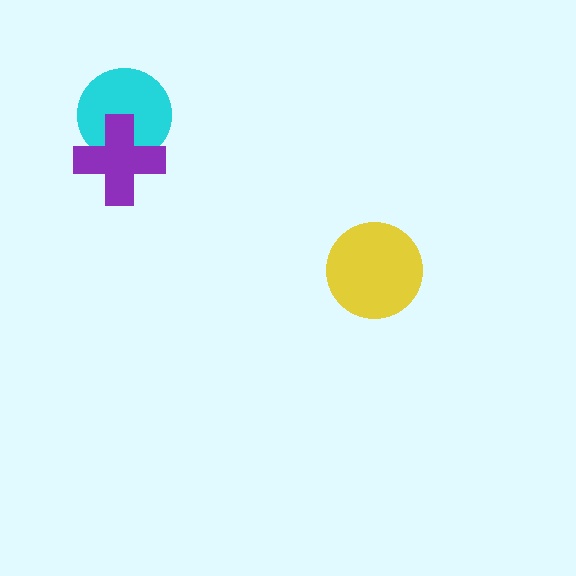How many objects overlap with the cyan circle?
1 object overlaps with the cyan circle.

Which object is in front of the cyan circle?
The purple cross is in front of the cyan circle.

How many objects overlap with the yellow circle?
0 objects overlap with the yellow circle.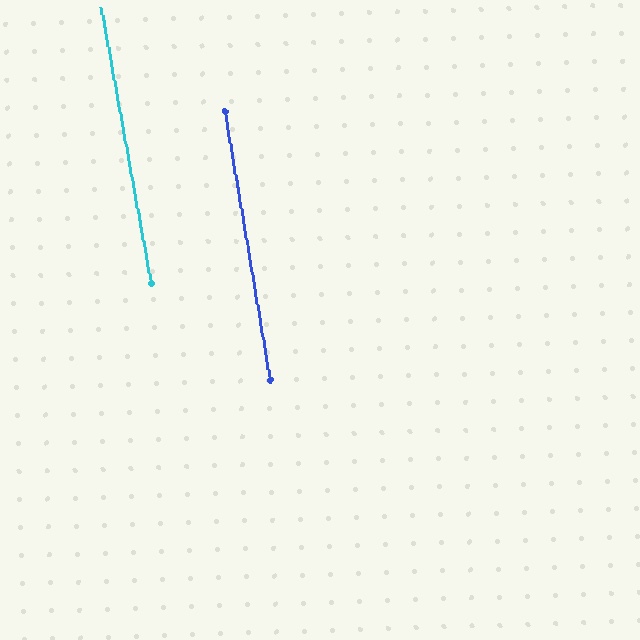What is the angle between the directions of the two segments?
Approximately 1 degree.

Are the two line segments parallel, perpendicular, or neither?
Parallel — their directions differ by only 0.8°.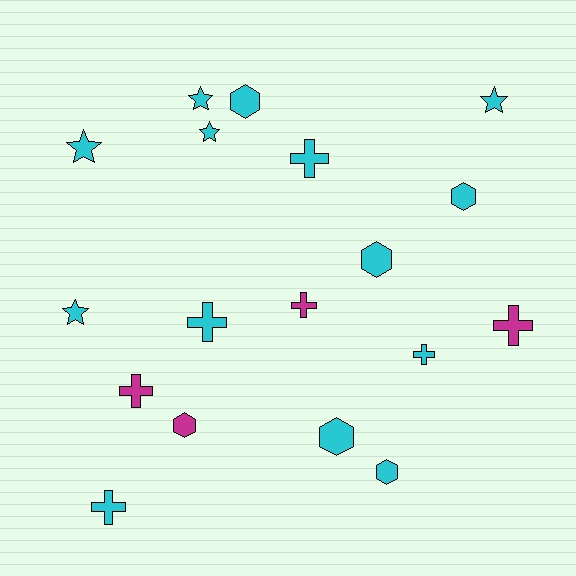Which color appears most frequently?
Cyan, with 14 objects.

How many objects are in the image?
There are 18 objects.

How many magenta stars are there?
There are no magenta stars.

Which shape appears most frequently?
Cross, with 7 objects.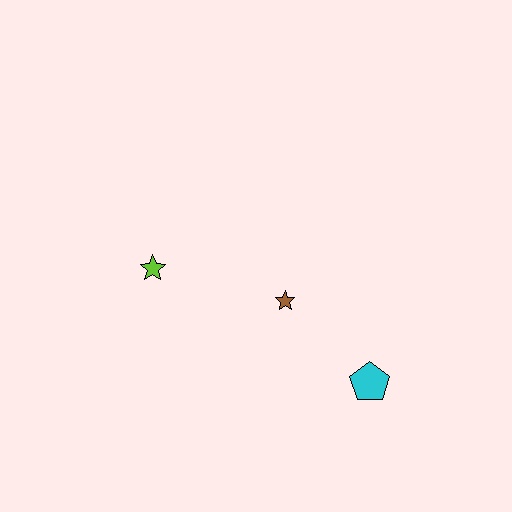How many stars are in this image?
There are 2 stars.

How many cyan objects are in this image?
There is 1 cyan object.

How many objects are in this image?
There are 3 objects.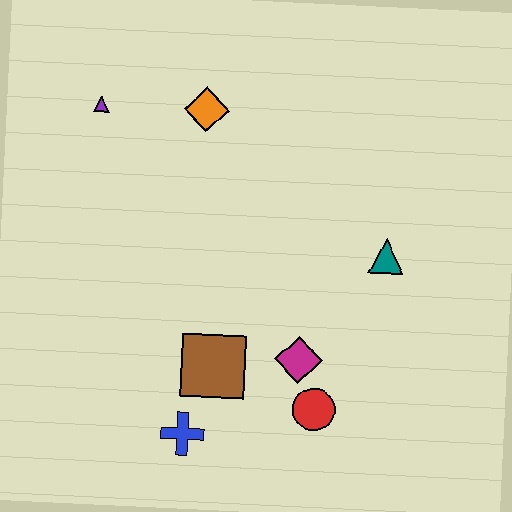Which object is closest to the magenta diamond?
The red circle is closest to the magenta diamond.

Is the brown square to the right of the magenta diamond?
No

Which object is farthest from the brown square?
The purple triangle is farthest from the brown square.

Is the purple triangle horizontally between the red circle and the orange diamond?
No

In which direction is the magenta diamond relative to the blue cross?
The magenta diamond is to the right of the blue cross.